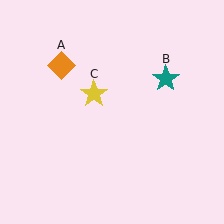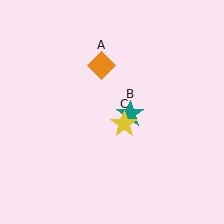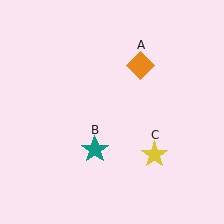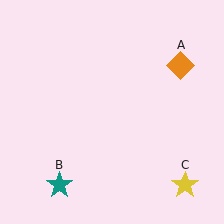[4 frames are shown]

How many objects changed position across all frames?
3 objects changed position: orange diamond (object A), teal star (object B), yellow star (object C).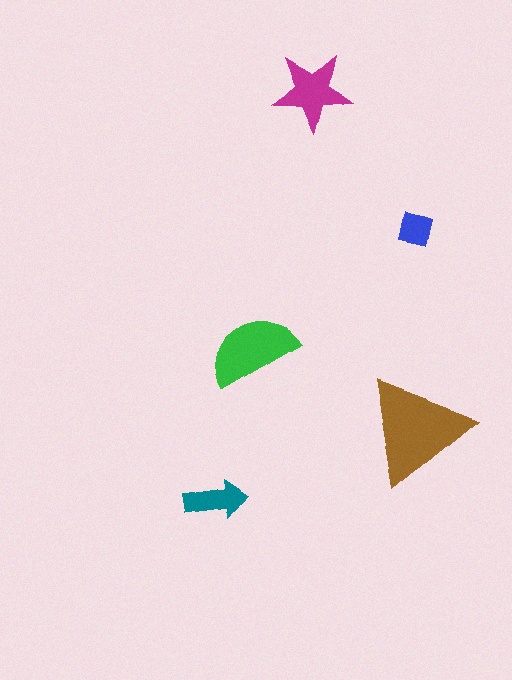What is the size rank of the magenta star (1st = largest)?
3rd.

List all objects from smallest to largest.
The blue square, the teal arrow, the magenta star, the green semicircle, the brown triangle.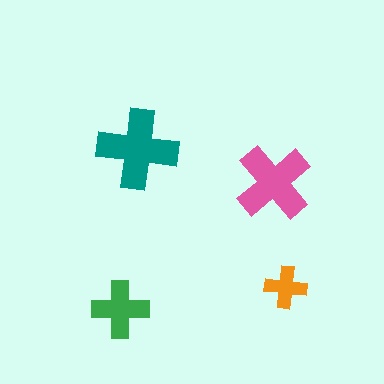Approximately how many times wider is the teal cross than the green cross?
About 1.5 times wider.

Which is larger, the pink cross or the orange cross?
The pink one.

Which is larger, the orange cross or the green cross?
The green one.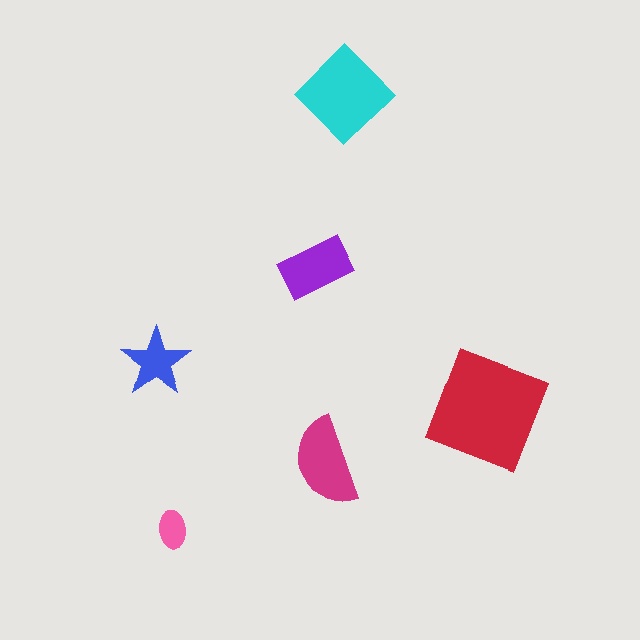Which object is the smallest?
The pink ellipse.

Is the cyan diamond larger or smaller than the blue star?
Larger.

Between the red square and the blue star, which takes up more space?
The red square.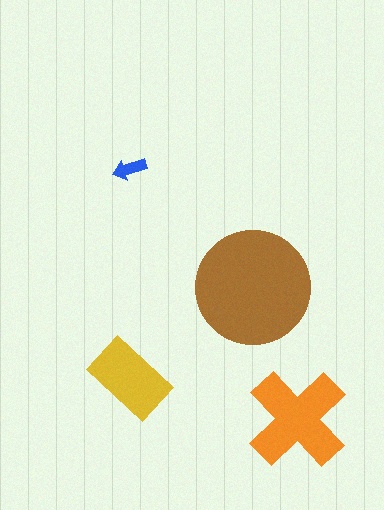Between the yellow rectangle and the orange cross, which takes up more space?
The orange cross.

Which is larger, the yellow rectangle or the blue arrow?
The yellow rectangle.